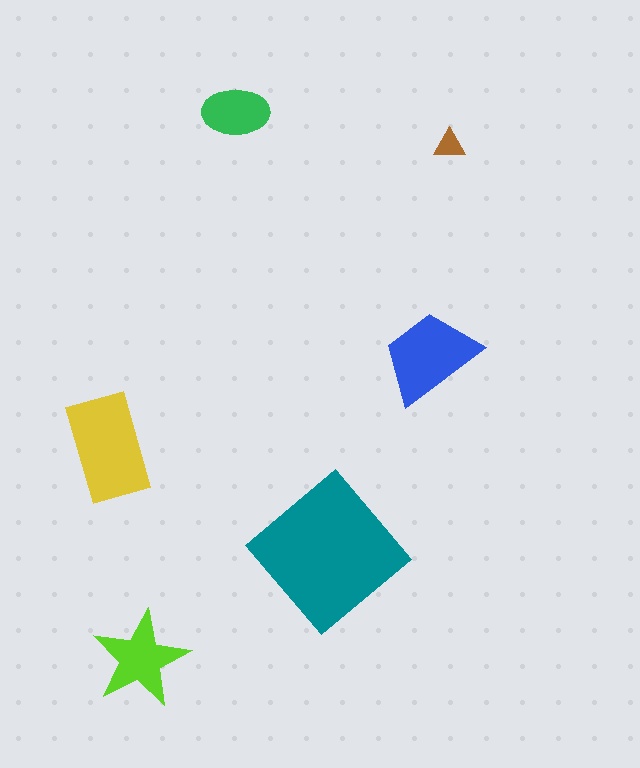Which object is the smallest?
The brown triangle.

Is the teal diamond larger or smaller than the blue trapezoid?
Larger.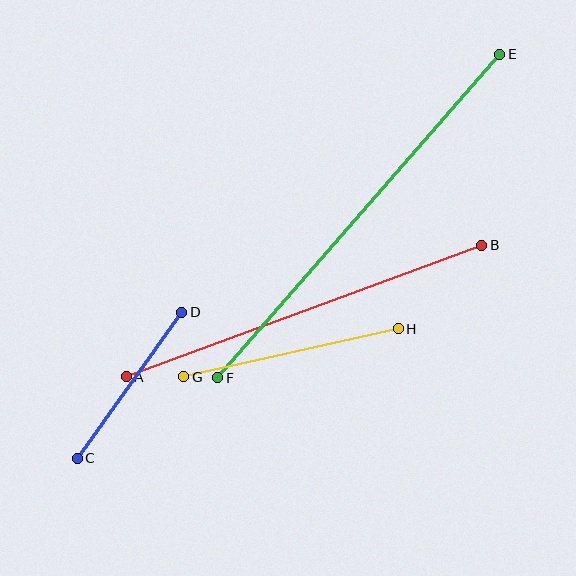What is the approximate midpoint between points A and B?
The midpoint is at approximately (304, 311) pixels.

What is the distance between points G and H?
The distance is approximately 220 pixels.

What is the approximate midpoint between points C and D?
The midpoint is at approximately (129, 385) pixels.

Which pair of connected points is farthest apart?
Points E and F are farthest apart.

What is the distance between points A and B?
The distance is approximately 379 pixels.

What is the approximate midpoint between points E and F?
The midpoint is at approximately (359, 216) pixels.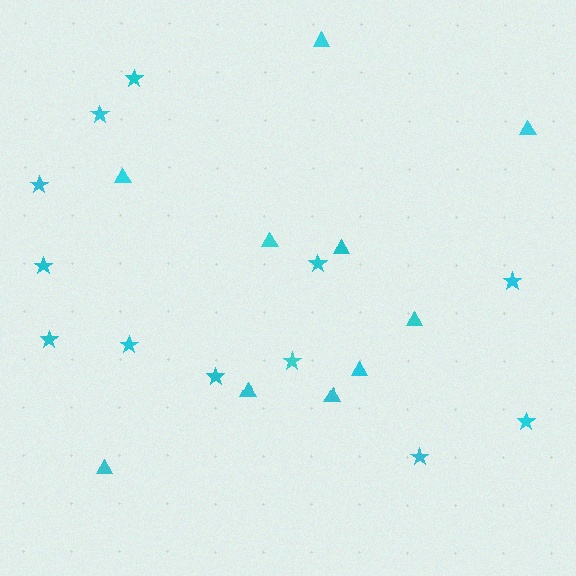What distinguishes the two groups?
There are 2 groups: one group of triangles (10) and one group of stars (12).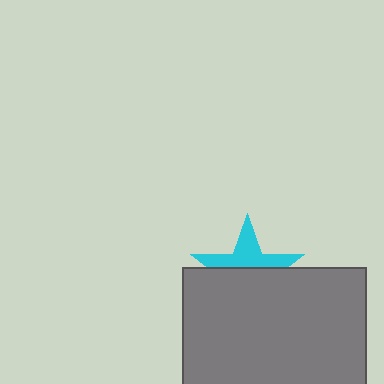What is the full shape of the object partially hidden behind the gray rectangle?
The partially hidden object is a cyan star.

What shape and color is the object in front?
The object in front is a gray rectangle.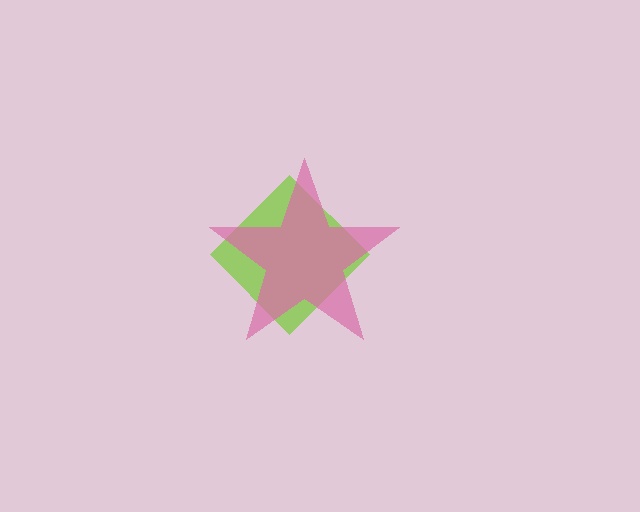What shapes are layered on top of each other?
The layered shapes are: a lime diamond, a pink star.